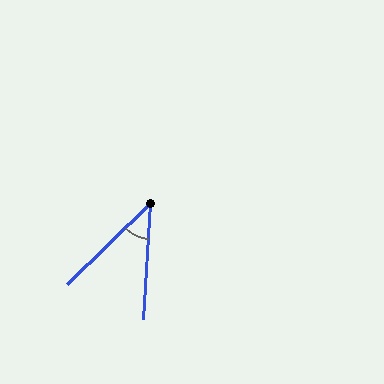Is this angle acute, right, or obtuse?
It is acute.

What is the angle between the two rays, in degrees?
Approximately 42 degrees.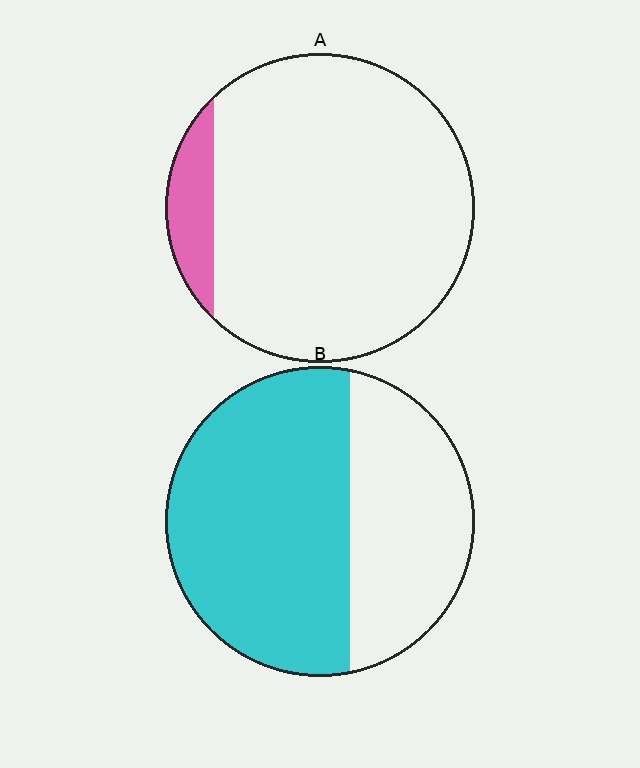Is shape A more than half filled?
No.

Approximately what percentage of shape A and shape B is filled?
A is approximately 10% and B is approximately 60%.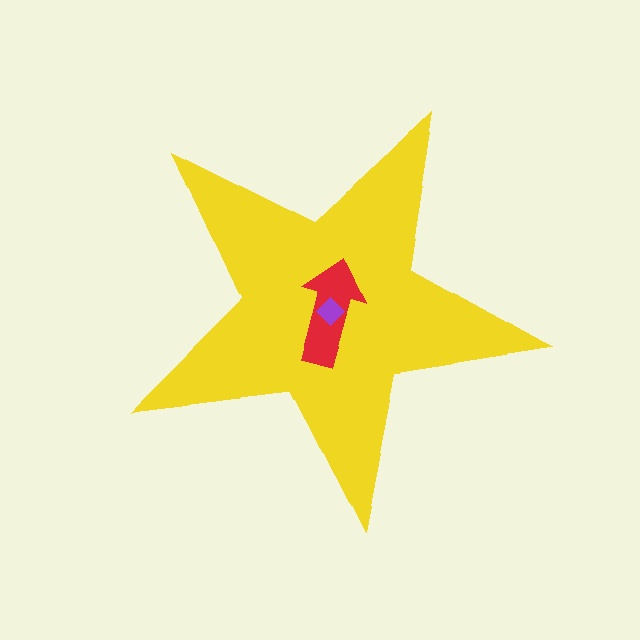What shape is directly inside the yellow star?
The red arrow.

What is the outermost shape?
The yellow star.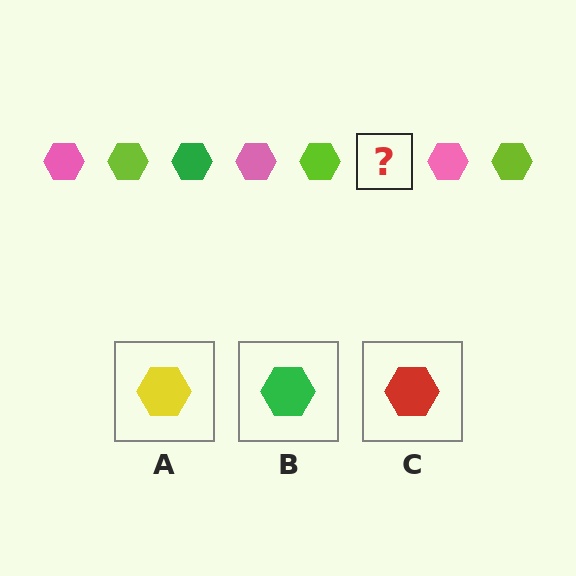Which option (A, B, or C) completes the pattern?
B.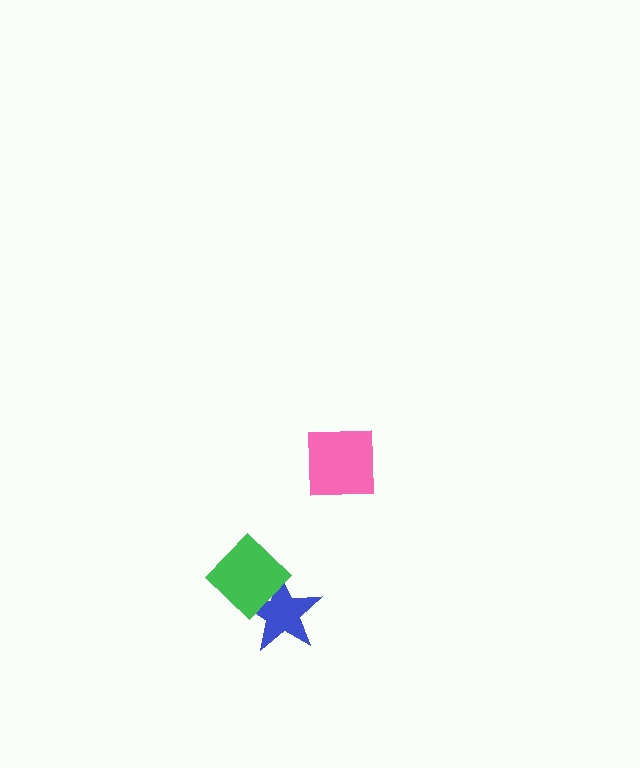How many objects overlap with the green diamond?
1 object overlaps with the green diamond.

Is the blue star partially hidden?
Yes, it is partially covered by another shape.